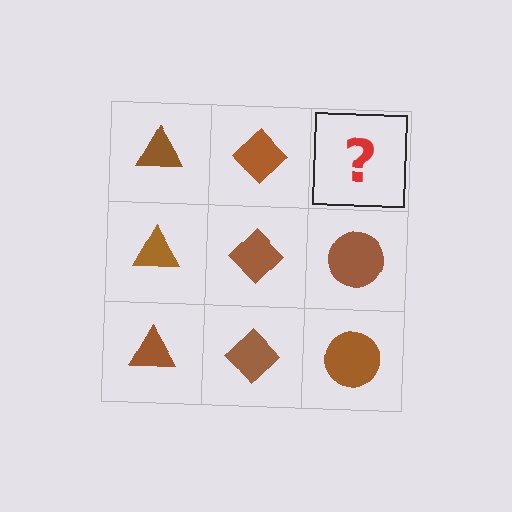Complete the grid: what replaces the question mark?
The question mark should be replaced with a brown circle.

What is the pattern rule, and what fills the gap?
The rule is that each column has a consistent shape. The gap should be filled with a brown circle.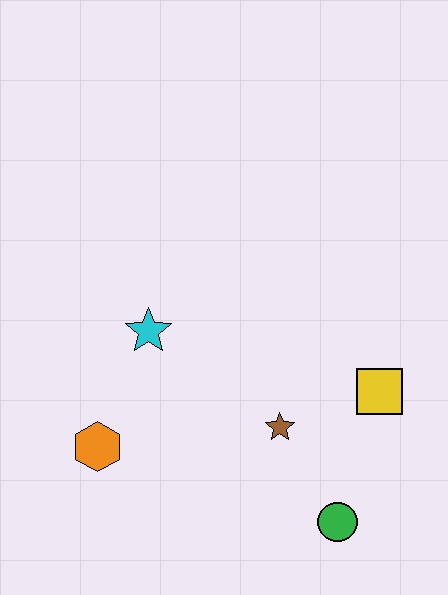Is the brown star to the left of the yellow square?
Yes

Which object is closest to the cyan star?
The orange hexagon is closest to the cyan star.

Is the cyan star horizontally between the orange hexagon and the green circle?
Yes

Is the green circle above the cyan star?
No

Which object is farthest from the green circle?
The cyan star is farthest from the green circle.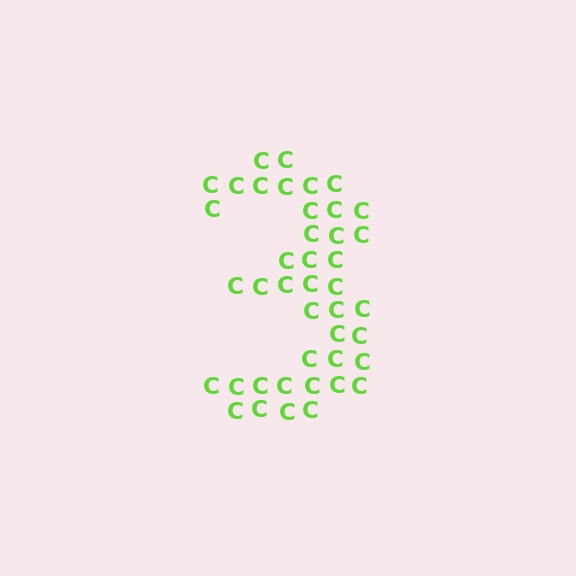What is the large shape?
The large shape is the digit 3.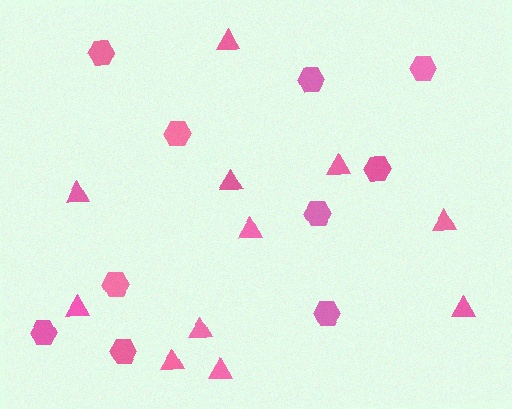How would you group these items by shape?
There are 2 groups: one group of hexagons (10) and one group of triangles (11).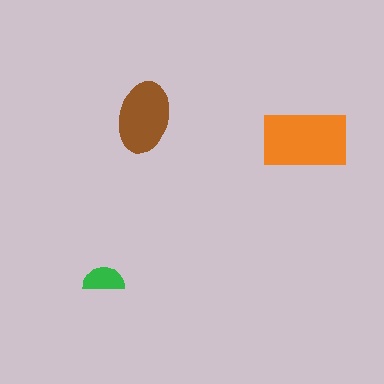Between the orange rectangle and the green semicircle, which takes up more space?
The orange rectangle.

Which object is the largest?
The orange rectangle.